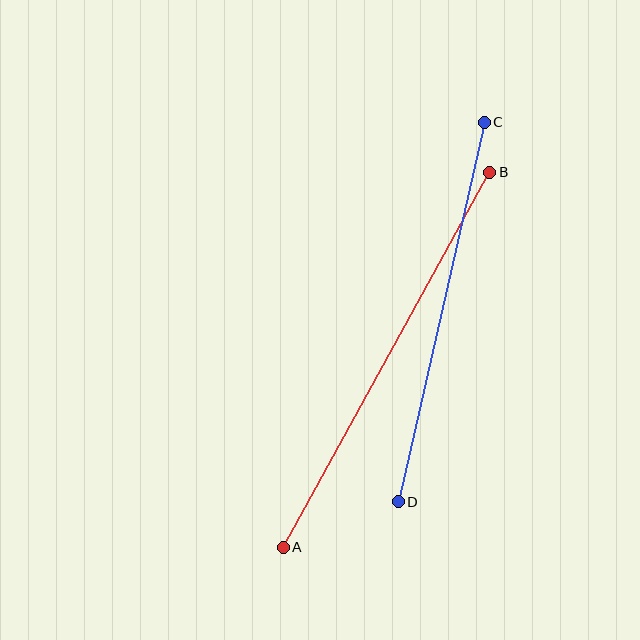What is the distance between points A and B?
The distance is approximately 428 pixels.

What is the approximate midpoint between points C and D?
The midpoint is at approximately (441, 312) pixels.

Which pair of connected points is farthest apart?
Points A and B are farthest apart.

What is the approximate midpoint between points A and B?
The midpoint is at approximately (387, 360) pixels.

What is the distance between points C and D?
The distance is approximately 389 pixels.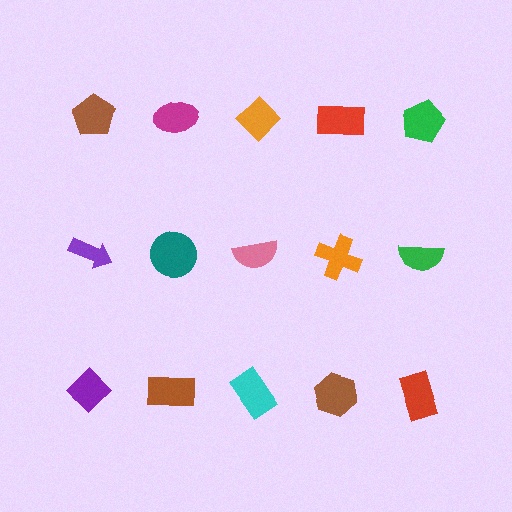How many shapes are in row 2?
5 shapes.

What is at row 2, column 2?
A teal circle.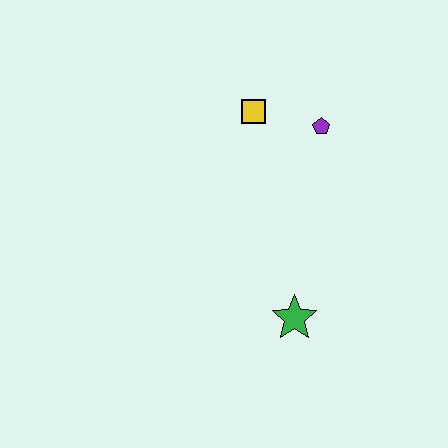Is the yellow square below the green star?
No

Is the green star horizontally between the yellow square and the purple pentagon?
Yes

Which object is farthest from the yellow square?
The green star is farthest from the yellow square.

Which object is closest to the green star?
The purple pentagon is closest to the green star.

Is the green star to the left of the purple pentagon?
Yes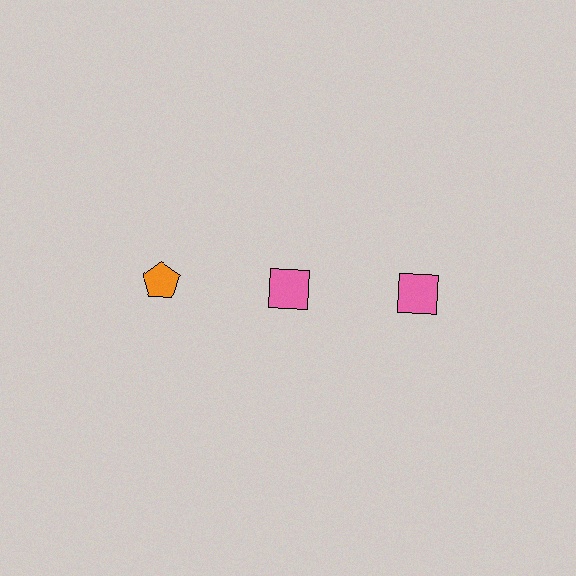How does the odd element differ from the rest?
It differs in both color (orange instead of pink) and shape (pentagon instead of square).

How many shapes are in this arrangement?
There are 3 shapes arranged in a grid pattern.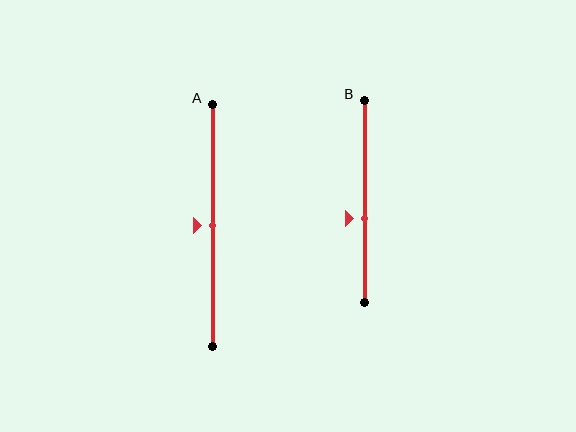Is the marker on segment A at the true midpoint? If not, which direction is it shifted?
Yes, the marker on segment A is at the true midpoint.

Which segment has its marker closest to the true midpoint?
Segment A has its marker closest to the true midpoint.